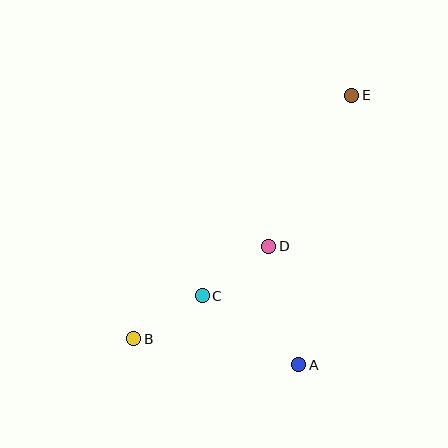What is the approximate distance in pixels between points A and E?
The distance between A and E is approximately 275 pixels.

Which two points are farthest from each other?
Points B and E are farthest from each other.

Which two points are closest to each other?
Points B and C are closest to each other.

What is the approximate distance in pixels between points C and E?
The distance between C and E is approximately 250 pixels.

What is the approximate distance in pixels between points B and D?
The distance between B and D is approximately 163 pixels.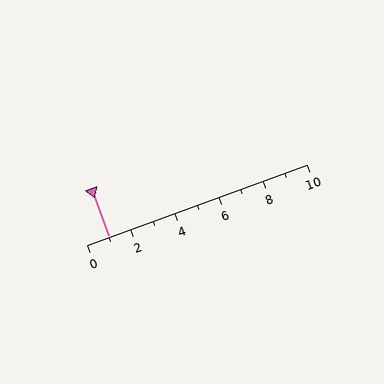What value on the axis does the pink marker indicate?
The marker indicates approximately 1.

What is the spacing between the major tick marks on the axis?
The major ticks are spaced 2 apart.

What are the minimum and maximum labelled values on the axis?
The axis runs from 0 to 10.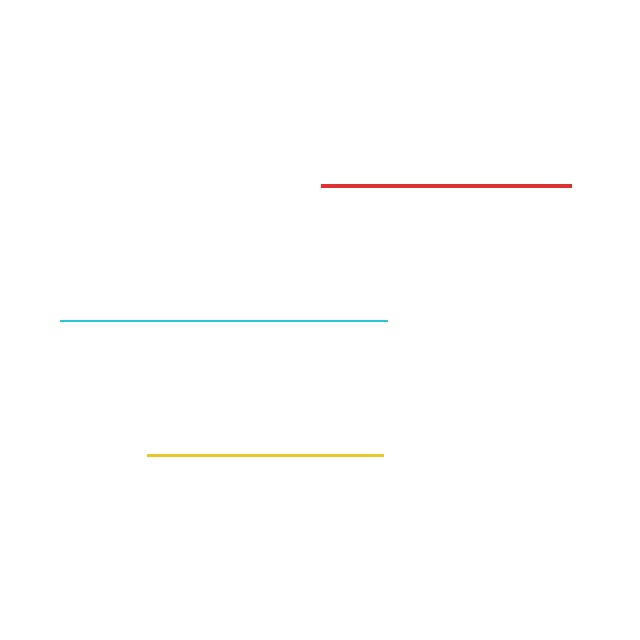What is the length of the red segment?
The red segment is approximately 251 pixels long.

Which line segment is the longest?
The cyan line is the longest at approximately 326 pixels.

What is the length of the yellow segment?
The yellow segment is approximately 236 pixels long.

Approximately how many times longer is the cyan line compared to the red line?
The cyan line is approximately 1.3 times the length of the red line.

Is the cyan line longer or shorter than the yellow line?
The cyan line is longer than the yellow line.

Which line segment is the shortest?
The yellow line is the shortest at approximately 236 pixels.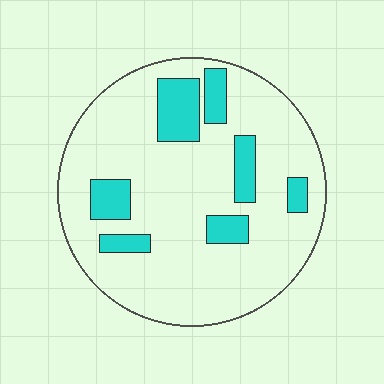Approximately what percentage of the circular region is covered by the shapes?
Approximately 20%.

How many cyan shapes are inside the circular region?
7.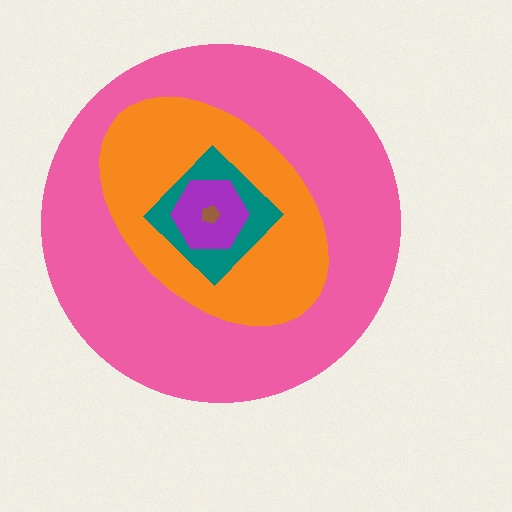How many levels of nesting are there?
5.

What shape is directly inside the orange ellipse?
The teal diamond.